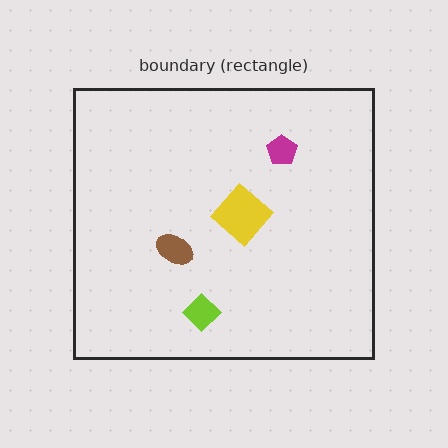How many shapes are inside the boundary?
4 inside, 0 outside.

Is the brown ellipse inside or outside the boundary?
Inside.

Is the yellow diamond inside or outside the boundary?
Inside.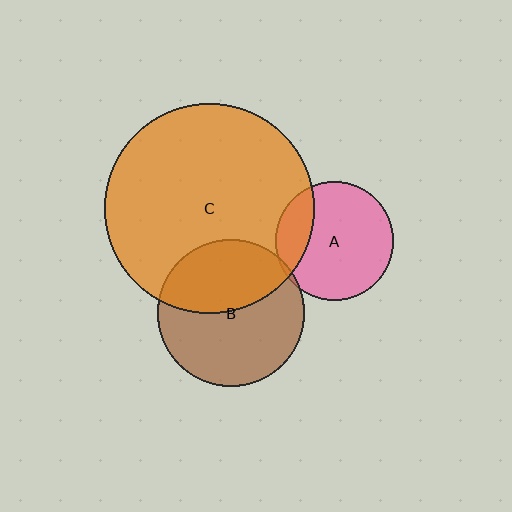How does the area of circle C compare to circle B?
Approximately 2.0 times.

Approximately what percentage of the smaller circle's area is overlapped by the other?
Approximately 5%.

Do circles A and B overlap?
Yes.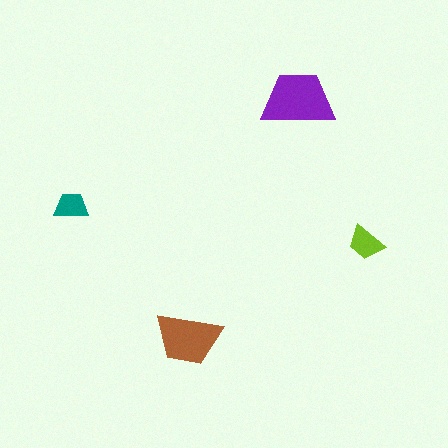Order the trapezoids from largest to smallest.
the purple one, the brown one, the lime one, the teal one.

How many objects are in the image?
There are 4 objects in the image.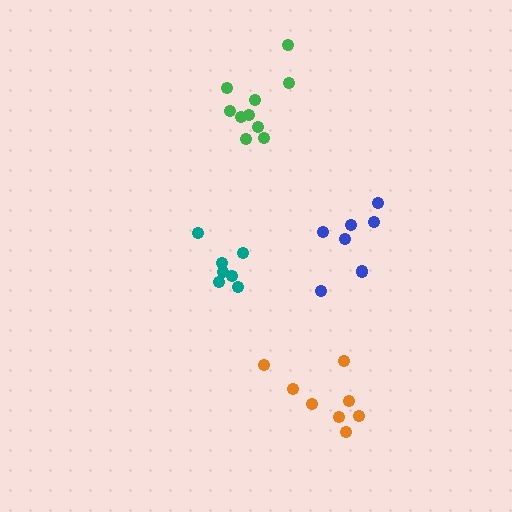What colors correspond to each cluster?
The clusters are colored: blue, orange, green, teal.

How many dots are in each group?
Group 1: 7 dots, Group 2: 8 dots, Group 3: 10 dots, Group 4: 7 dots (32 total).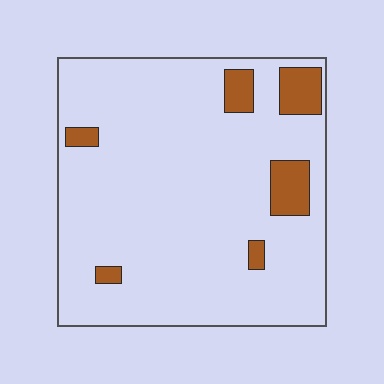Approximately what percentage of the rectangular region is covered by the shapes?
Approximately 10%.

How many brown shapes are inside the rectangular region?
6.